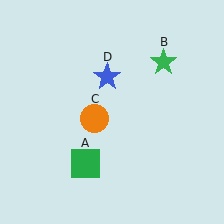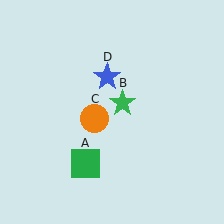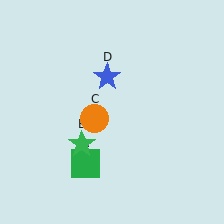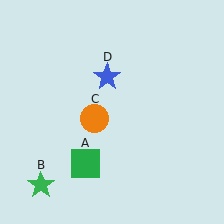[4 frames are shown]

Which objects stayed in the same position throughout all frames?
Green square (object A) and orange circle (object C) and blue star (object D) remained stationary.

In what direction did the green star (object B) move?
The green star (object B) moved down and to the left.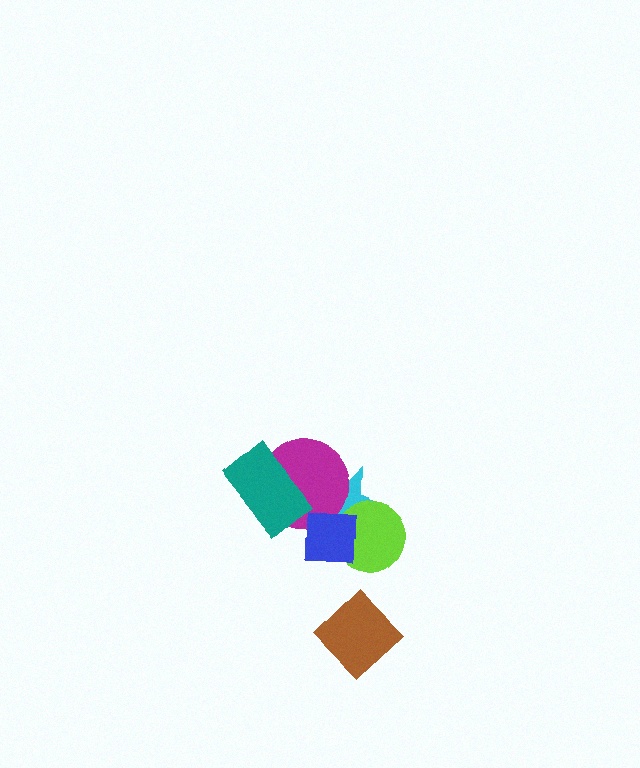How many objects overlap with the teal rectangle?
1 object overlaps with the teal rectangle.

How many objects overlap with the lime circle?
2 objects overlap with the lime circle.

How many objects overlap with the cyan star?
3 objects overlap with the cyan star.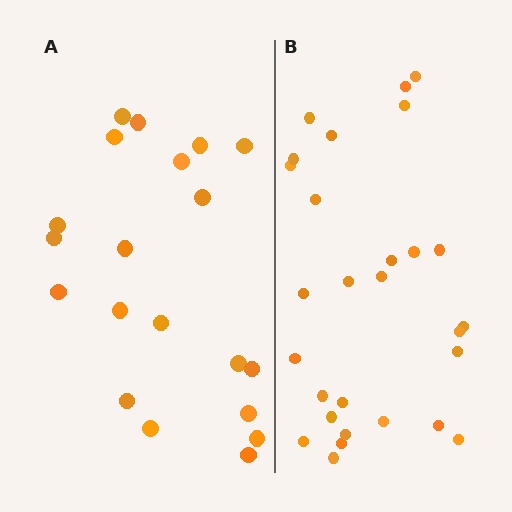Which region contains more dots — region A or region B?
Region B (the right region) has more dots.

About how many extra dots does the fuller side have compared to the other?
Region B has roughly 8 or so more dots than region A.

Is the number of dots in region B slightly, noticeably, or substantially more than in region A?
Region B has noticeably more, but not dramatically so. The ratio is roughly 1.4 to 1.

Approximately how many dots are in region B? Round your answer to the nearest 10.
About 30 dots. (The exact count is 28, which rounds to 30.)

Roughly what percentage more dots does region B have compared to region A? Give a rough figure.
About 40% more.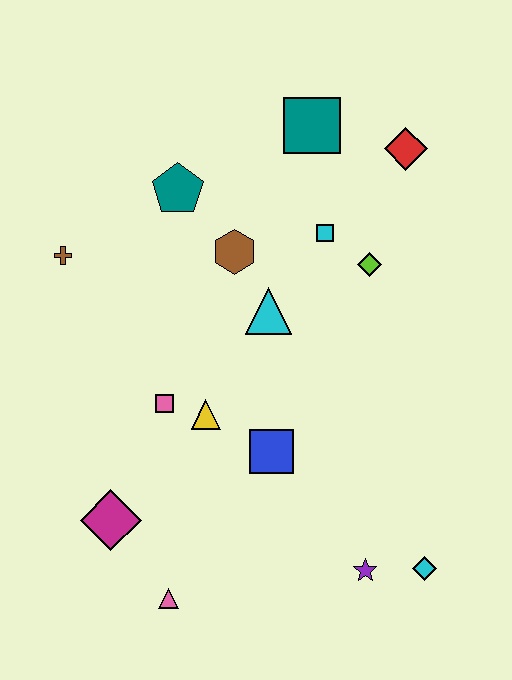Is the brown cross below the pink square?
No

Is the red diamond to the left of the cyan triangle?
No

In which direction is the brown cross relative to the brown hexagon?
The brown cross is to the left of the brown hexagon.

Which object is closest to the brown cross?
The teal pentagon is closest to the brown cross.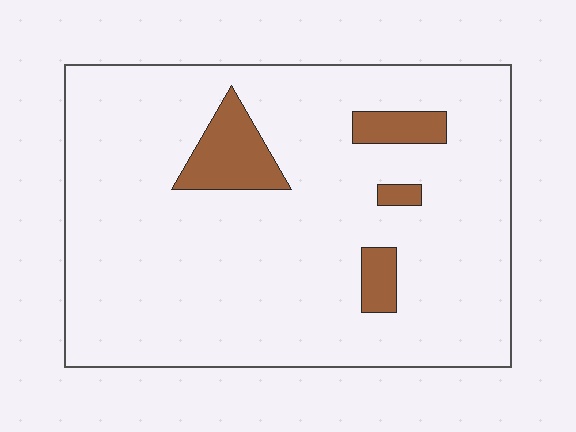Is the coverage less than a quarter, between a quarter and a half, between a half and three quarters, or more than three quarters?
Less than a quarter.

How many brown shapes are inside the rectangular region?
4.